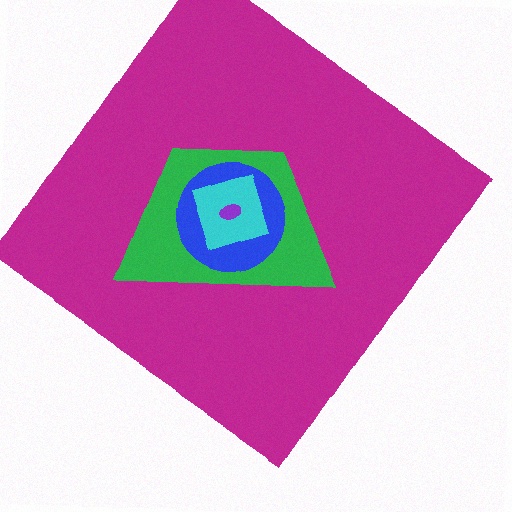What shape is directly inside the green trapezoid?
The blue circle.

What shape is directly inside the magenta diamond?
The green trapezoid.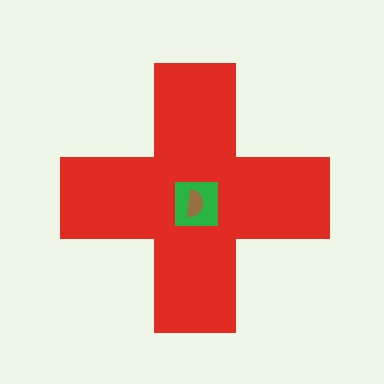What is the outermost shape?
The red cross.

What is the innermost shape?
The brown semicircle.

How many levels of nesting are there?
3.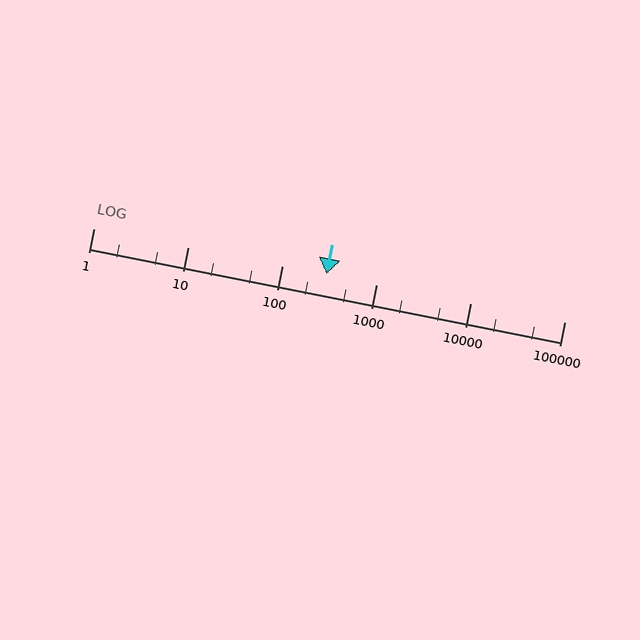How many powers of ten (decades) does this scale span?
The scale spans 5 decades, from 1 to 100000.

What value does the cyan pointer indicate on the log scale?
The pointer indicates approximately 300.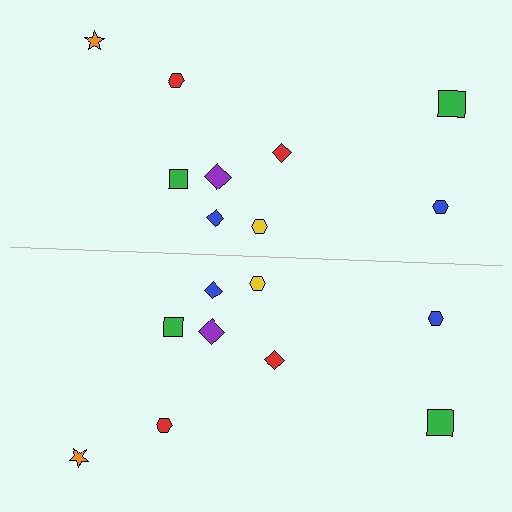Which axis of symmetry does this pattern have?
The pattern has a horizontal axis of symmetry running through the center of the image.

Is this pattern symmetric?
Yes, this pattern has bilateral (reflection) symmetry.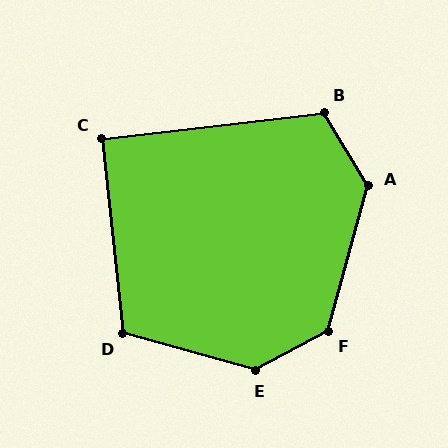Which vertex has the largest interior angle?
E, at approximately 136 degrees.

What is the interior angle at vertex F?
Approximately 134 degrees (obtuse).